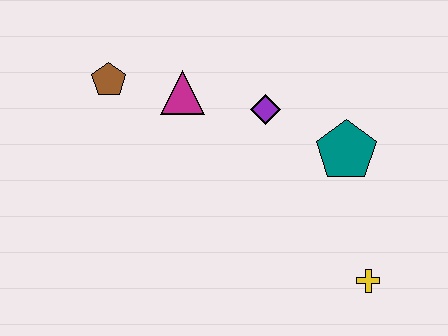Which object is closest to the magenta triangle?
The brown pentagon is closest to the magenta triangle.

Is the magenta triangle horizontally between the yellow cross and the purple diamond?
No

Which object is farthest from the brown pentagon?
The yellow cross is farthest from the brown pentagon.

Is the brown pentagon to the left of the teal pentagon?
Yes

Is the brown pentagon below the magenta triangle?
No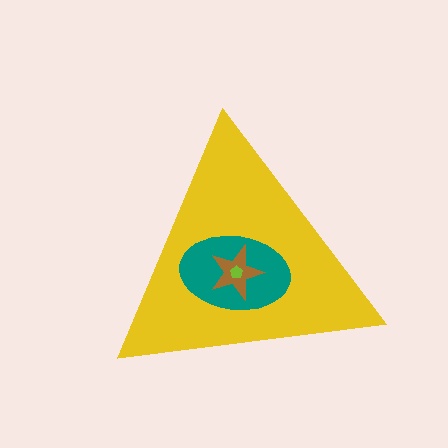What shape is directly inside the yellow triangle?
The teal ellipse.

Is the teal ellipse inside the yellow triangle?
Yes.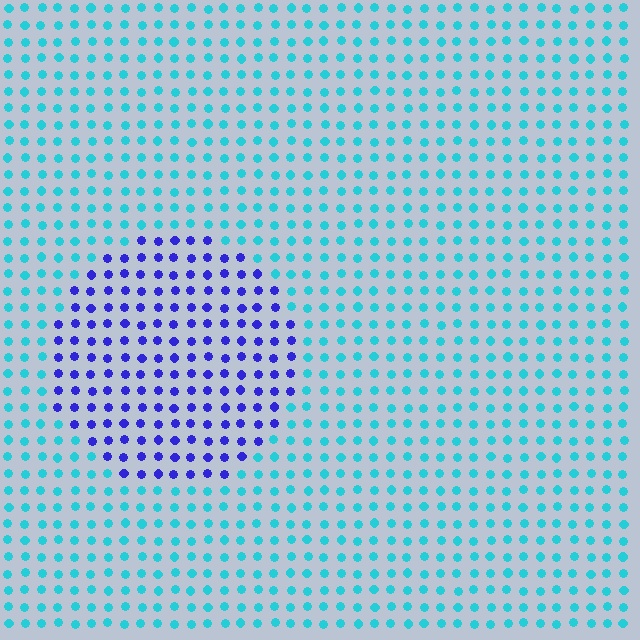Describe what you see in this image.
The image is filled with small cyan elements in a uniform arrangement. A circle-shaped region is visible where the elements are tinted to a slightly different hue, forming a subtle color boundary.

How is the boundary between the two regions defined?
The boundary is defined purely by a slight shift in hue (about 61 degrees). Spacing, size, and orientation are identical on both sides.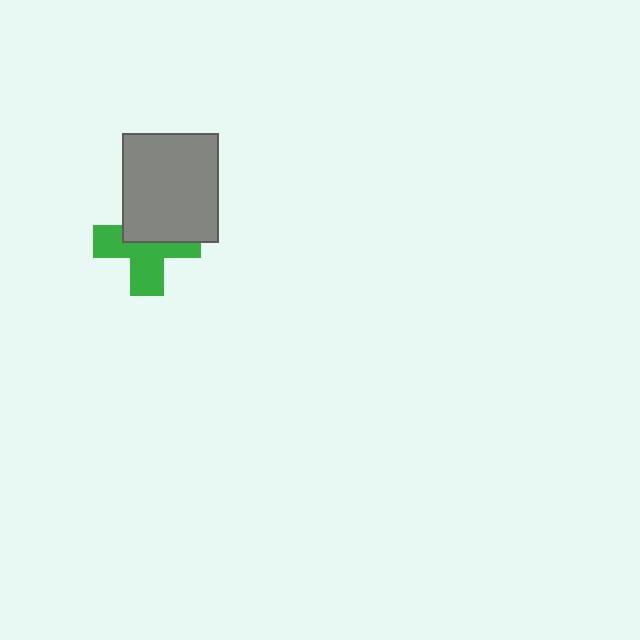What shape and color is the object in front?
The object in front is a gray rectangle.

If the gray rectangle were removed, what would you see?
You would see the complete green cross.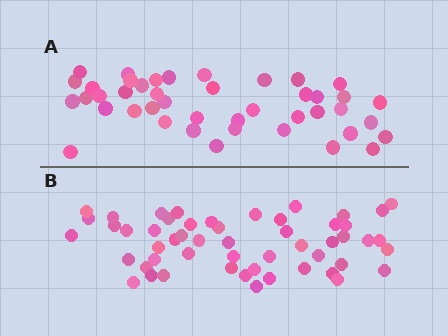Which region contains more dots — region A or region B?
Region B (the bottom region) has more dots.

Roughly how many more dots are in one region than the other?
Region B has roughly 10 or so more dots than region A.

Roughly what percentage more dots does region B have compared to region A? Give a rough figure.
About 25% more.